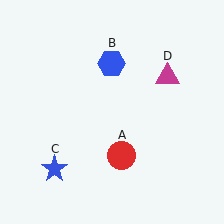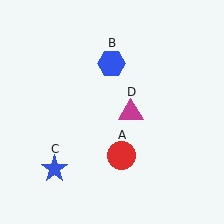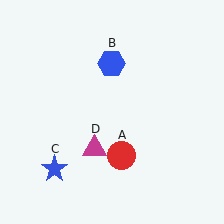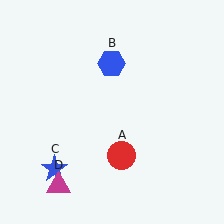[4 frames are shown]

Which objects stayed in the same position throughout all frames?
Red circle (object A) and blue hexagon (object B) and blue star (object C) remained stationary.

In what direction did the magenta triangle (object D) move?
The magenta triangle (object D) moved down and to the left.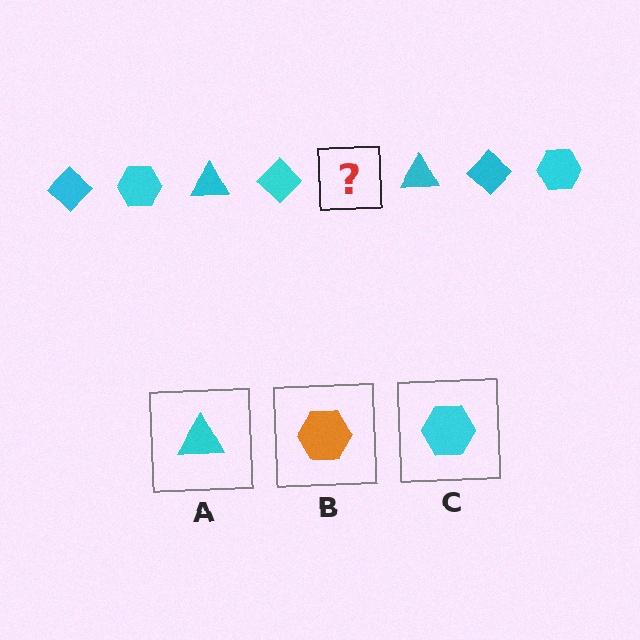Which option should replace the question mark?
Option C.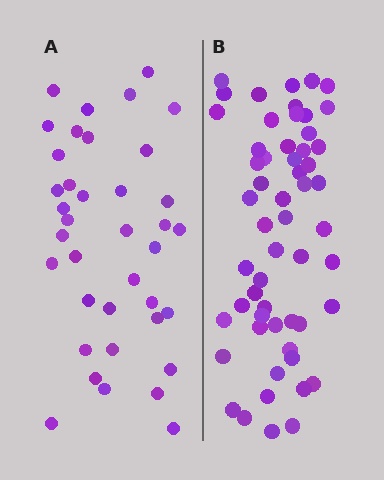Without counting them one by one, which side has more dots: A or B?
Region B (the right region) has more dots.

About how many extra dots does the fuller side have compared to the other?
Region B has approximately 20 more dots than region A.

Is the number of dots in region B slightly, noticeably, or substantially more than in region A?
Region B has substantially more. The ratio is roughly 1.5 to 1.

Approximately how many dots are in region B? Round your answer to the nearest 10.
About 60 dots. (The exact count is 56, which rounds to 60.)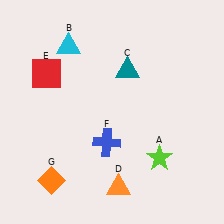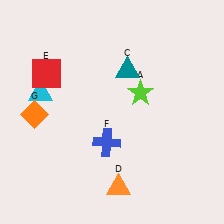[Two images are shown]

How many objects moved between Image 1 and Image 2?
3 objects moved between the two images.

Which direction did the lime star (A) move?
The lime star (A) moved up.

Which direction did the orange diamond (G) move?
The orange diamond (G) moved up.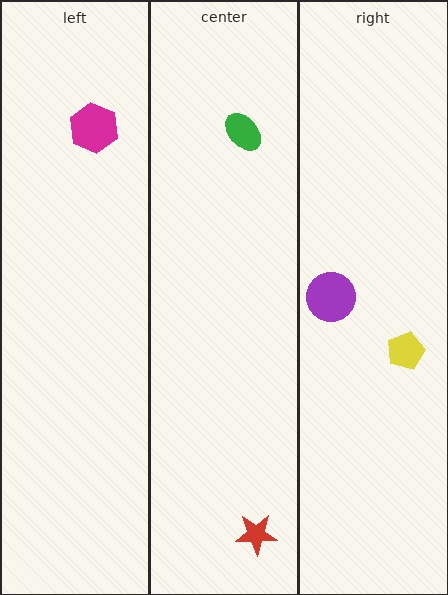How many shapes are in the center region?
2.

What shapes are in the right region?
The yellow pentagon, the purple circle.